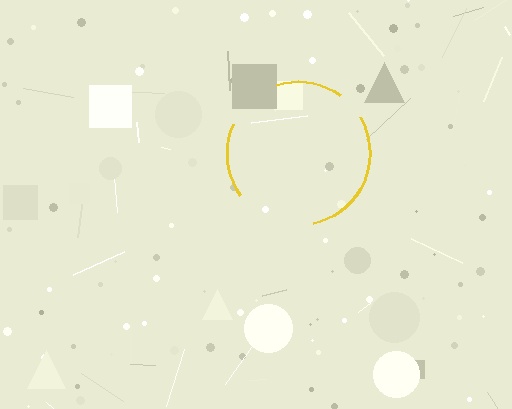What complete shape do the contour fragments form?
The contour fragments form a circle.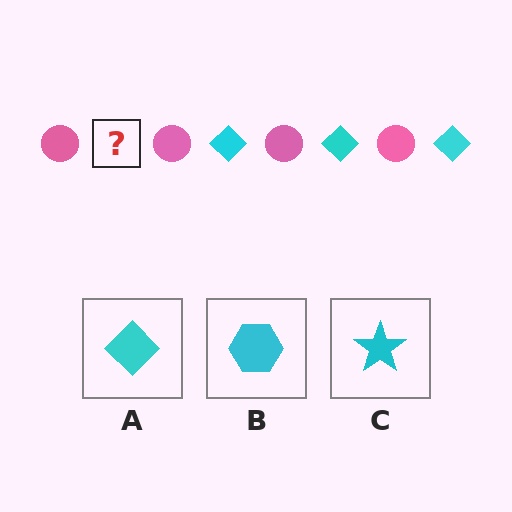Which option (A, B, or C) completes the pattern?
A.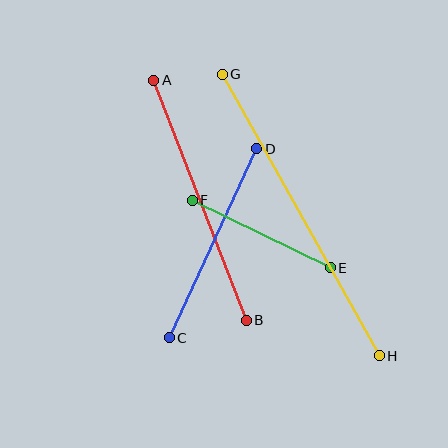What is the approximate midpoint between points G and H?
The midpoint is at approximately (301, 215) pixels.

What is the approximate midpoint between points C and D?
The midpoint is at approximately (213, 243) pixels.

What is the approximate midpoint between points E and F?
The midpoint is at approximately (261, 234) pixels.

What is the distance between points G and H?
The distance is approximately 322 pixels.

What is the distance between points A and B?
The distance is approximately 257 pixels.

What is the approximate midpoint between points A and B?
The midpoint is at approximately (200, 200) pixels.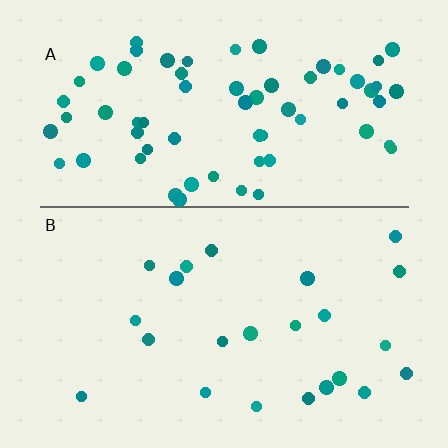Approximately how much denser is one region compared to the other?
Approximately 2.9× — region A over region B.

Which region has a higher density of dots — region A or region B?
A (the top).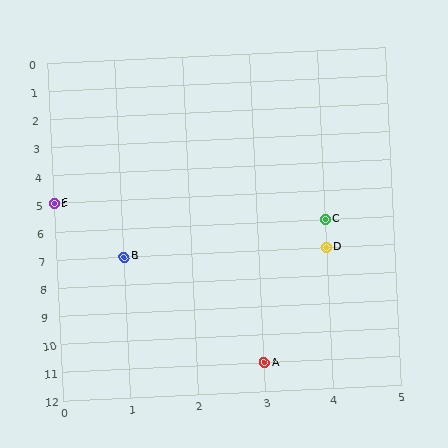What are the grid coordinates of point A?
Point A is at grid coordinates (3, 11).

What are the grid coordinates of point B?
Point B is at grid coordinates (1, 7).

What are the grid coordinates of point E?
Point E is at grid coordinates (0, 5).